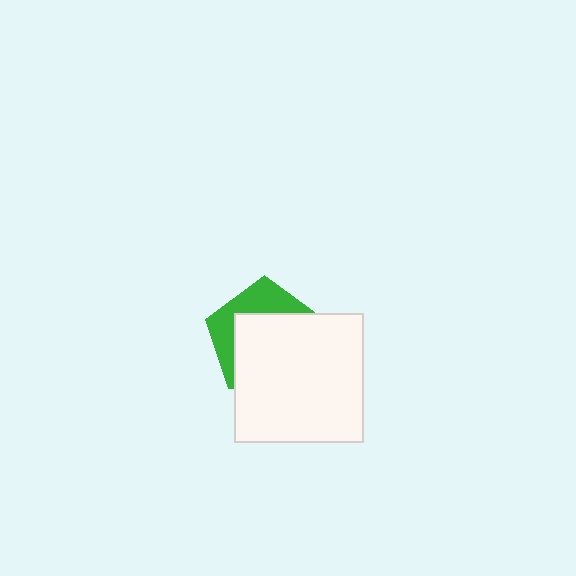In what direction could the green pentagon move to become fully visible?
The green pentagon could move toward the upper-left. That would shift it out from behind the white square entirely.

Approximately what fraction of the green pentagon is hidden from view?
Roughly 65% of the green pentagon is hidden behind the white square.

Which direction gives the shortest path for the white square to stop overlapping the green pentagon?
Moving toward the lower-right gives the shortest separation.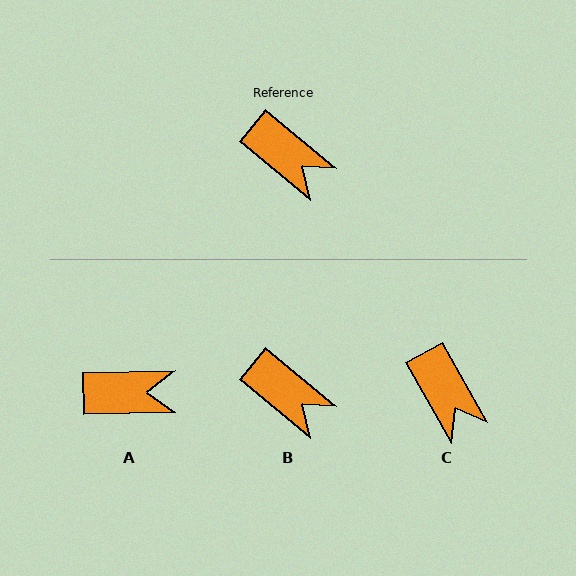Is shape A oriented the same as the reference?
No, it is off by about 41 degrees.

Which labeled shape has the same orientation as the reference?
B.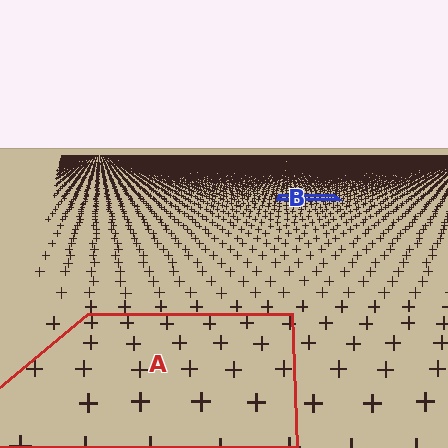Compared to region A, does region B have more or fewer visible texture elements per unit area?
Region B has more texture elements per unit area — they are packed more densely because it is farther away.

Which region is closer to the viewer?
Region A is closer. The texture elements there are larger and more spread out.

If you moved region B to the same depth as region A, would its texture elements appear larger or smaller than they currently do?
They would appear larger. At a closer depth, the same texture elements are projected at a bigger on-screen size.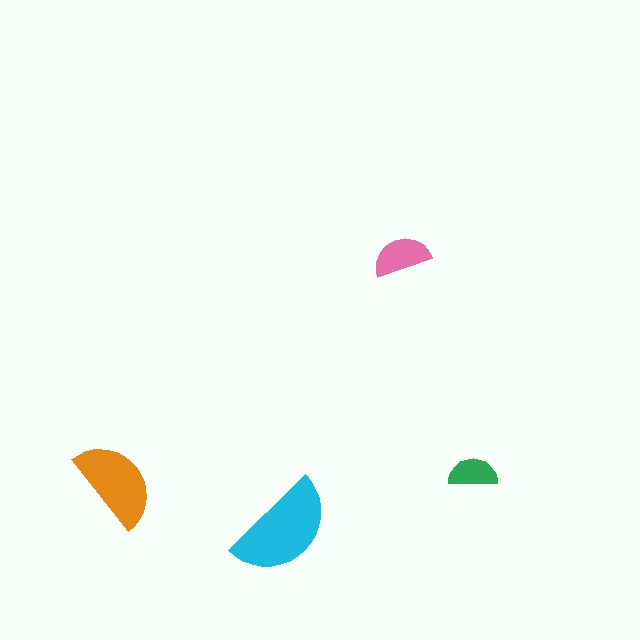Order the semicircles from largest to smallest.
the cyan one, the orange one, the pink one, the green one.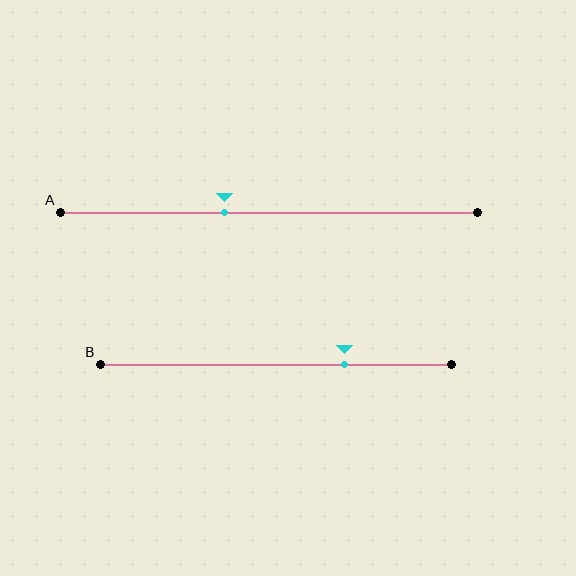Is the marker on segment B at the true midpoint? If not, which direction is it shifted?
No, the marker on segment B is shifted to the right by about 20% of the segment length.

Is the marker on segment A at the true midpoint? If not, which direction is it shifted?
No, the marker on segment A is shifted to the left by about 11% of the segment length.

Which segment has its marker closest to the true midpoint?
Segment A has its marker closest to the true midpoint.